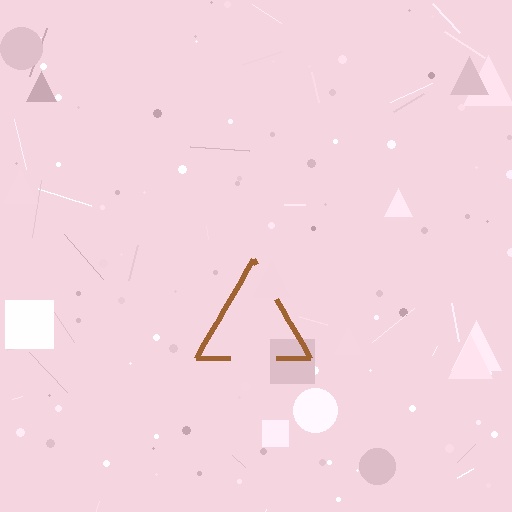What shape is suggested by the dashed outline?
The dashed outline suggests a triangle.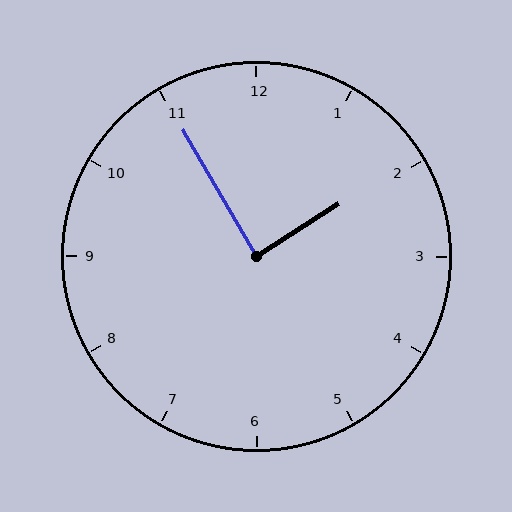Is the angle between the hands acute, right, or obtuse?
It is right.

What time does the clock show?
1:55.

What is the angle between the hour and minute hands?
Approximately 88 degrees.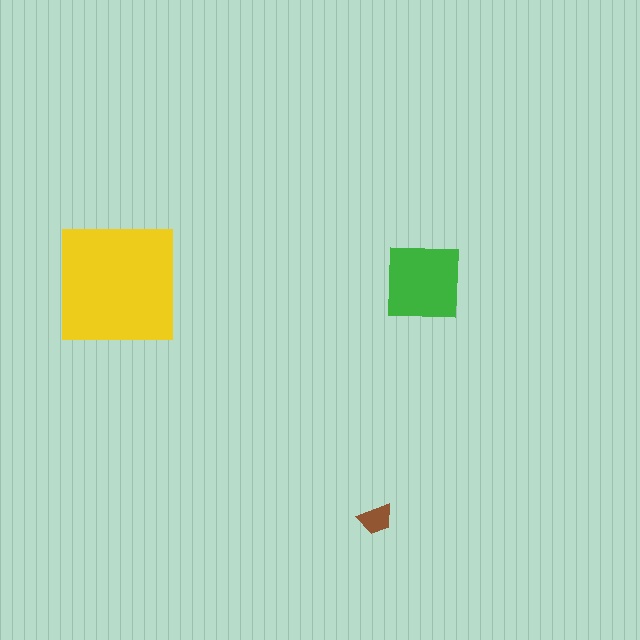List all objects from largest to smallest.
The yellow square, the green square, the brown trapezoid.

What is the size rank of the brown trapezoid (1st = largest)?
3rd.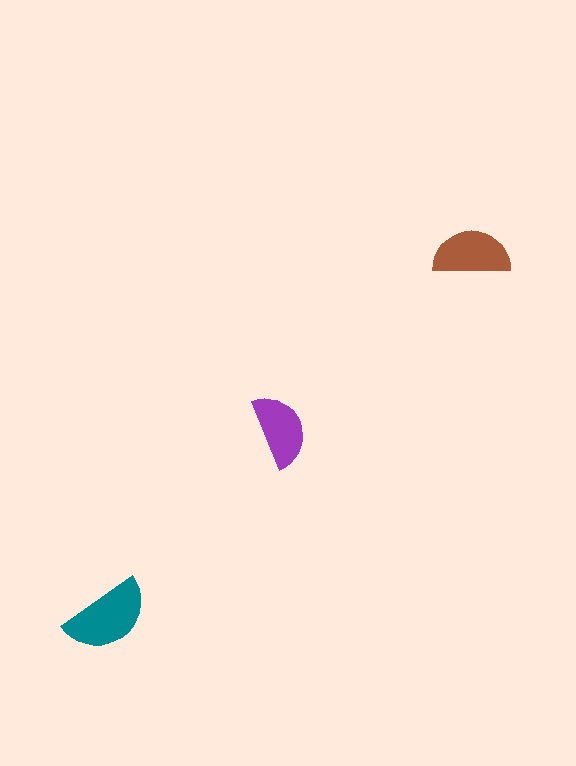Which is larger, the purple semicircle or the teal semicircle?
The teal one.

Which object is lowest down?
The teal semicircle is bottommost.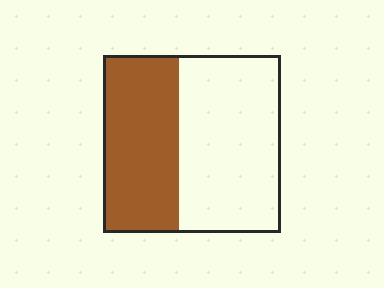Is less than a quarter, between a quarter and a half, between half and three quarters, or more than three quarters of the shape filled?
Between a quarter and a half.